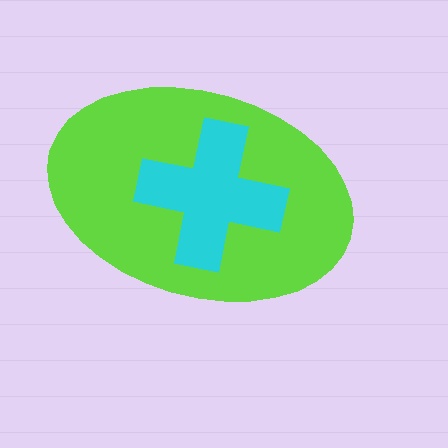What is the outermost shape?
The lime ellipse.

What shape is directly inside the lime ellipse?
The cyan cross.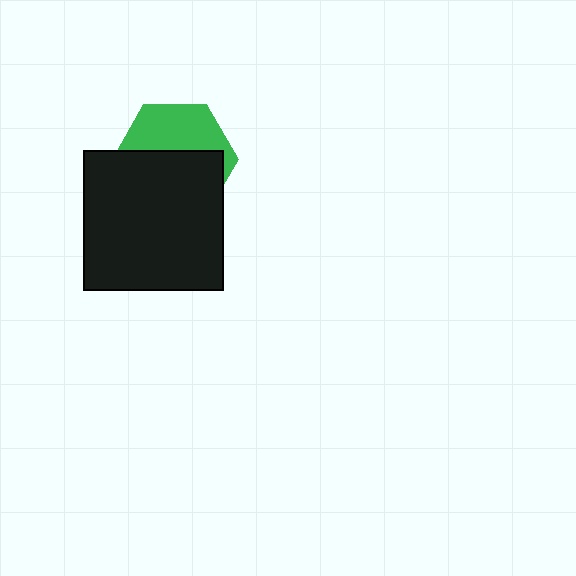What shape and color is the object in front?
The object in front is a black square.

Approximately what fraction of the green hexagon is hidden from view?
Roughly 58% of the green hexagon is hidden behind the black square.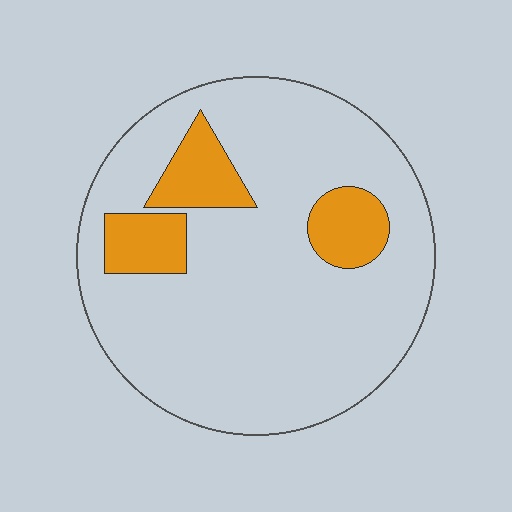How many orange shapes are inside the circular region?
3.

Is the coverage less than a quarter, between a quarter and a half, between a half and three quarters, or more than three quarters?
Less than a quarter.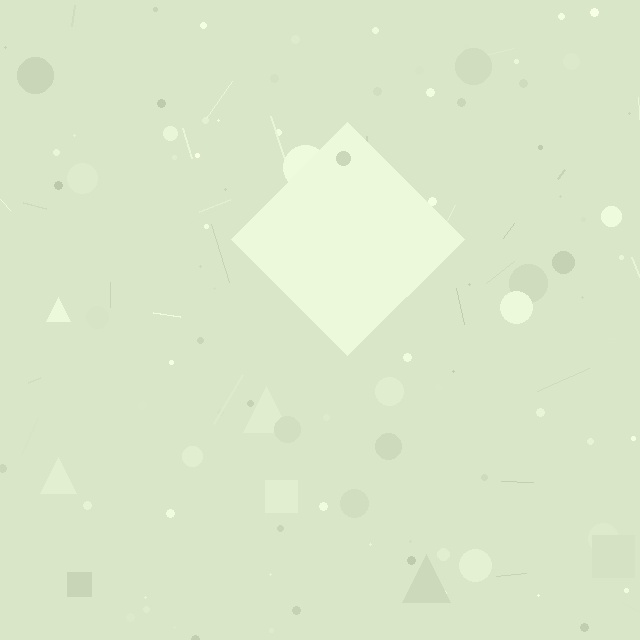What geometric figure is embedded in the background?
A diamond is embedded in the background.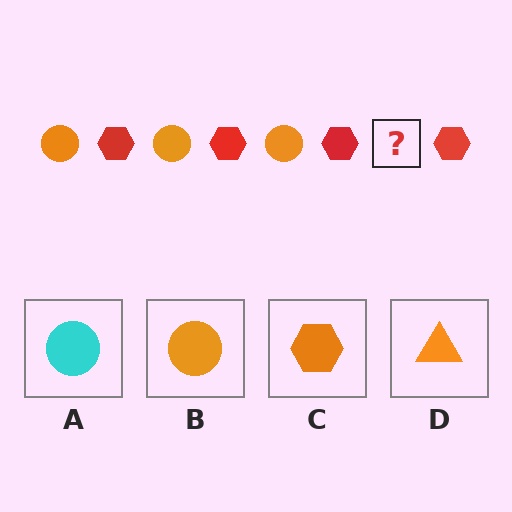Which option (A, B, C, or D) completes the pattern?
B.